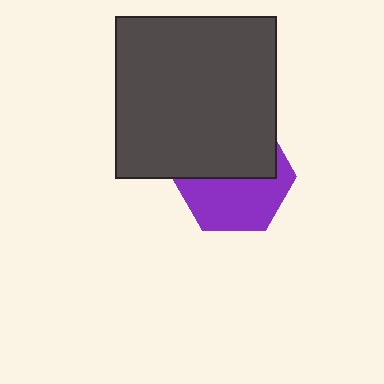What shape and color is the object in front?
The object in front is a dark gray square.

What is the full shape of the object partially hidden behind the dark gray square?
The partially hidden object is a purple hexagon.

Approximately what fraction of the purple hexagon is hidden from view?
Roughly 50% of the purple hexagon is hidden behind the dark gray square.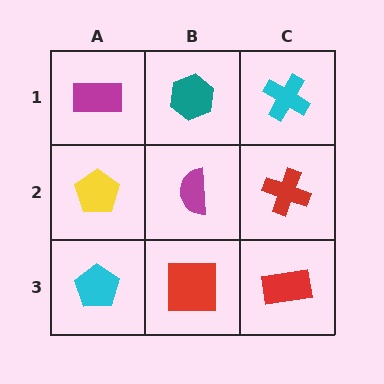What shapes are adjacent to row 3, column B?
A magenta semicircle (row 2, column B), a cyan pentagon (row 3, column A), a red rectangle (row 3, column C).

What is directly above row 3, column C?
A red cross.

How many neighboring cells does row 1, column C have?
2.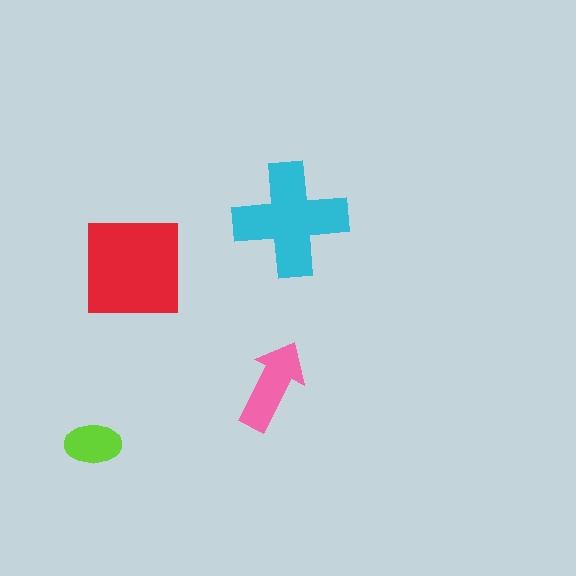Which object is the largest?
The red square.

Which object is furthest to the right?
The cyan cross is rightmost.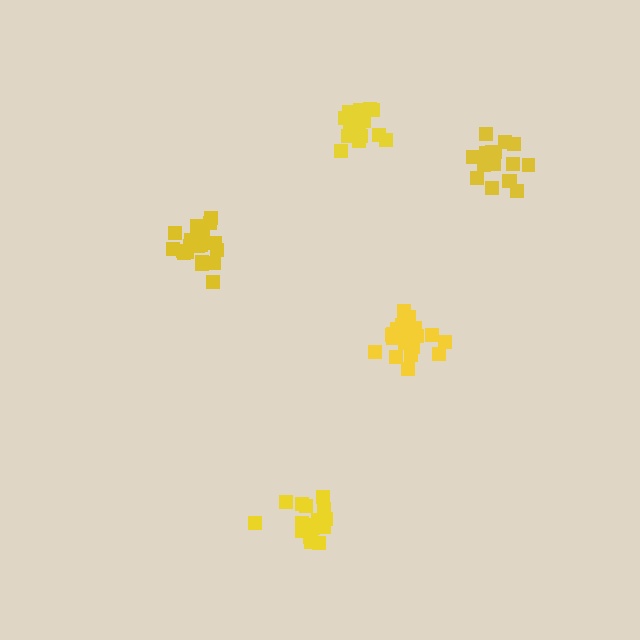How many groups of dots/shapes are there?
There are 5 groups.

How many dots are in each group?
Group 1: 18 dots, Group 2: 20 dots, Group 3: 15 dots, Group 4: 18 dots, Group 5: 20 dots (91 total).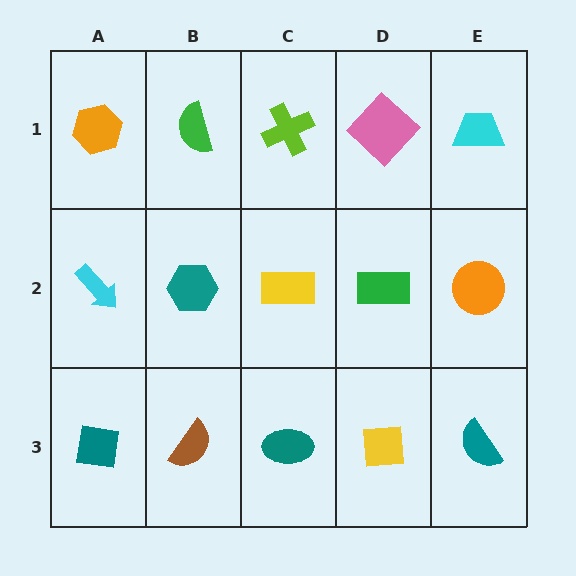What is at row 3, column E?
A teal semicircle.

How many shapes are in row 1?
5 shapes.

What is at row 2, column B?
A teal hexagon.